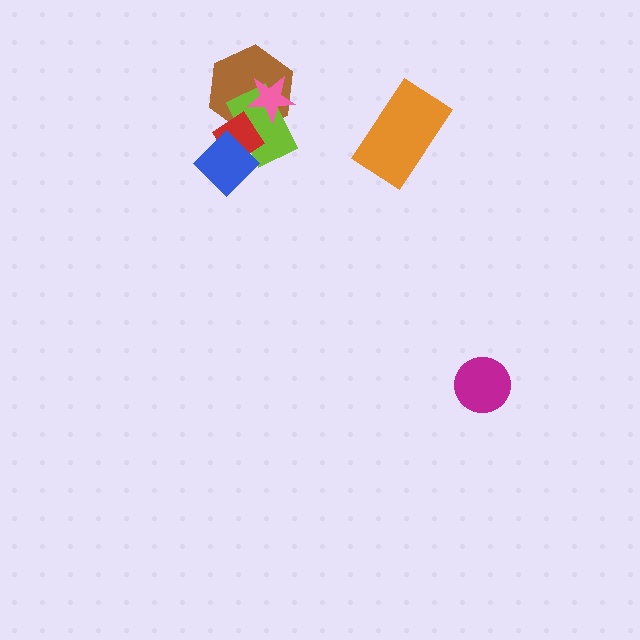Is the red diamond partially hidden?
Yes, it is partially covered by another shape.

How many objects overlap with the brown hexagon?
3 objects overlap with the brown hexagon.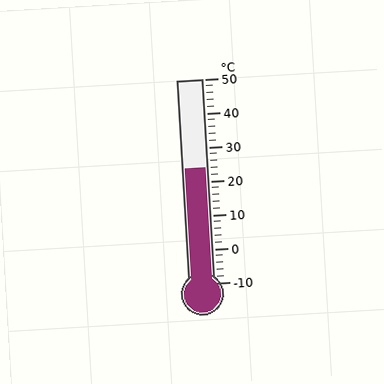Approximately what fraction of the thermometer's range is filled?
The thermometer is filled to approximately 55% of its range.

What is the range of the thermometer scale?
The thermometer scale ranges from -10°C to 50°C.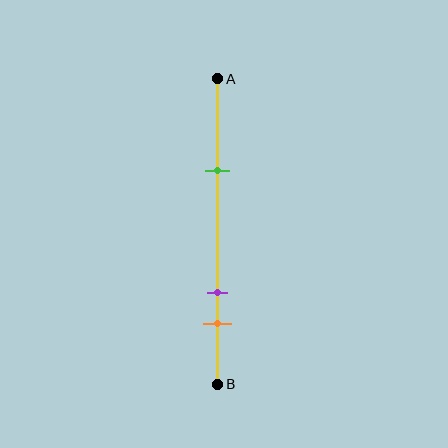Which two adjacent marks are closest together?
The purple and orange marks are the closest adjacent pair.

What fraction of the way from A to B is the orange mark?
The orange mark is approximately 80% (0.8) of the way from A to B.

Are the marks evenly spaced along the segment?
No, the marks are not evenly spaced.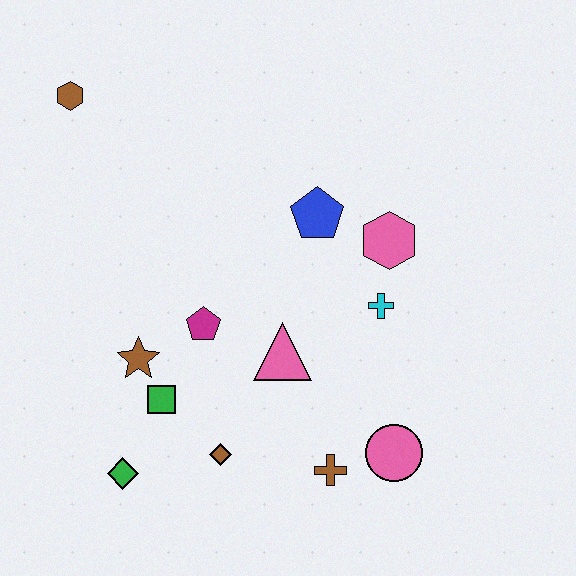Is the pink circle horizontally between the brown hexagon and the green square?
No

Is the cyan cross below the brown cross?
No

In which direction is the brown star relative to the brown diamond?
The brown star is above the brown diamond.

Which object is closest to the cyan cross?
The pink hexagon is closest to the cyan cross.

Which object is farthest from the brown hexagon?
The pink circle is farthest from the brown hexagon.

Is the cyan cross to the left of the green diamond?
No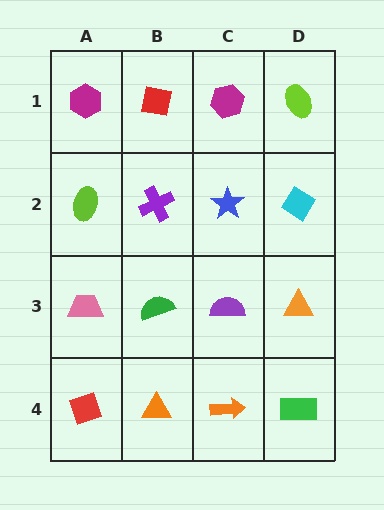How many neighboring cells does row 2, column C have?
4.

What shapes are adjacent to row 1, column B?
A purple cross (row 2, column B), a magenta hexagon (row 1, column A), a magenta hexagon (row 1, column C).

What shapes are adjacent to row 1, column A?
A lime ellipse (row 2, column A), a red square (row 1, column B).